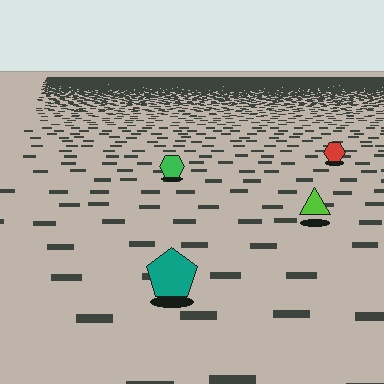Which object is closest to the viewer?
The teal pentagon is closest. The texture marks near it are larger and more spread out.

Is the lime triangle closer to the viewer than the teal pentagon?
No. The teal pentagon is closer — you can tell from the texture gradient: the ground texture is coarser near it.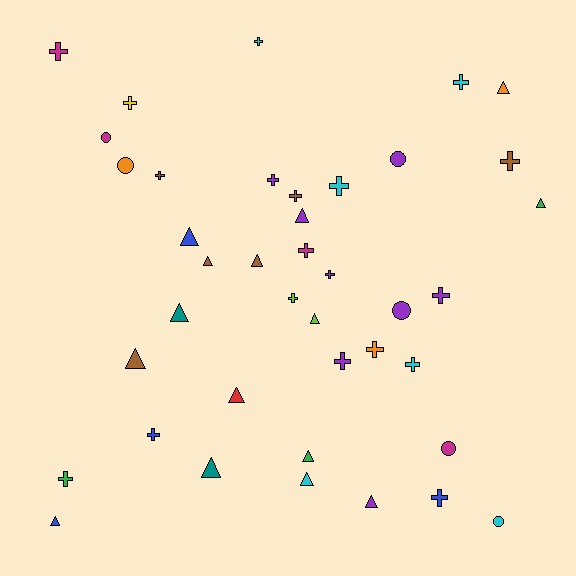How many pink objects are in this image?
There are no pink objects.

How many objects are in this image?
There are 40 objects.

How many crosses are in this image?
There are 19 crosses.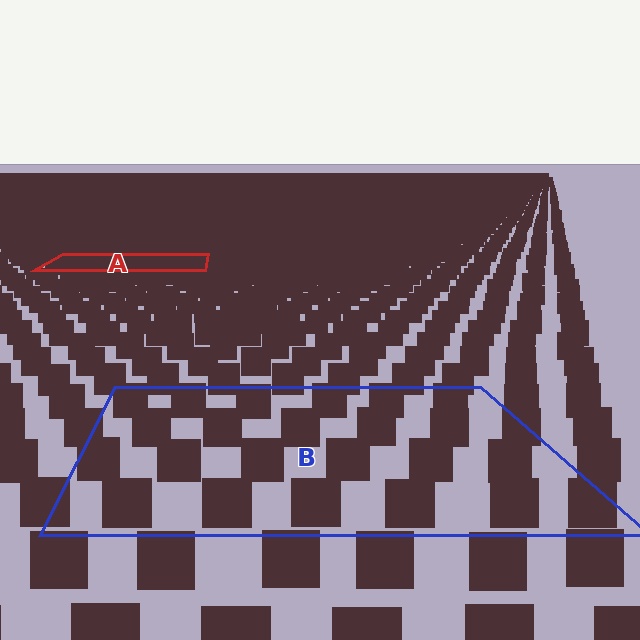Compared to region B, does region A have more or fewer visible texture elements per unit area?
Region A has more texture elements per unit area — they are packed more densely because it is farther away.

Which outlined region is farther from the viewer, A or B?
Region A is farther from the viewer — the texture elements inside it appear smaller and more densely packed.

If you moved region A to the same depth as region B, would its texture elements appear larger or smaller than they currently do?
They would appear larger. At a closer depth, the same texture elements are projected at a bigger on-screen size.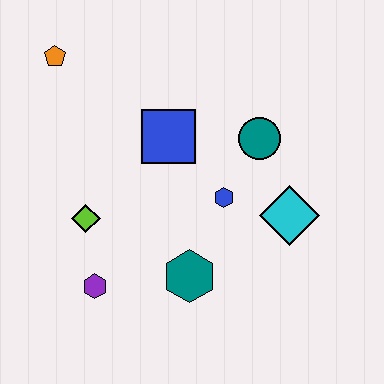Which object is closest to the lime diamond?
The purple hexagon is closest to the lime diamond.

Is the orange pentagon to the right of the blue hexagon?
No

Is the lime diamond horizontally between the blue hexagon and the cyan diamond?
No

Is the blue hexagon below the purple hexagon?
No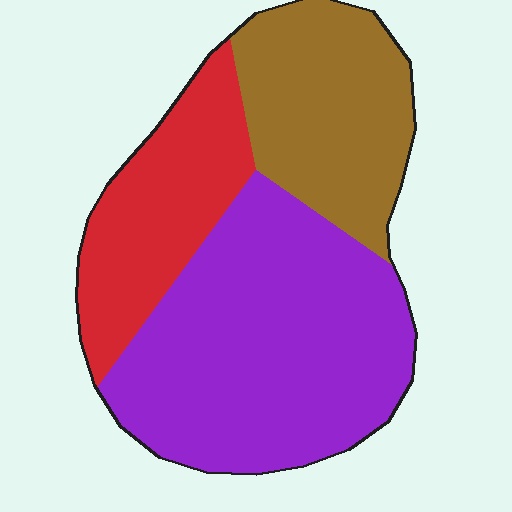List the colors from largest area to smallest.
From largest to smallest: purple, brown, red.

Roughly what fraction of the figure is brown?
Brown covers roughly 25% of the figure.